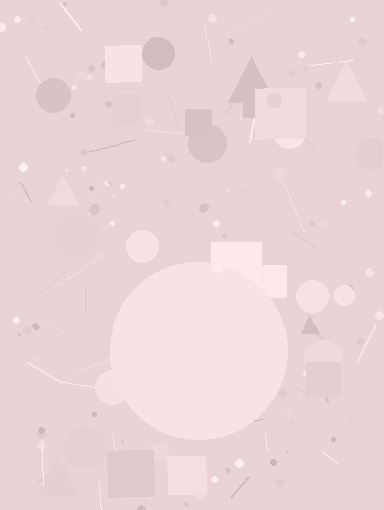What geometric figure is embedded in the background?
A circle is embedded in the background.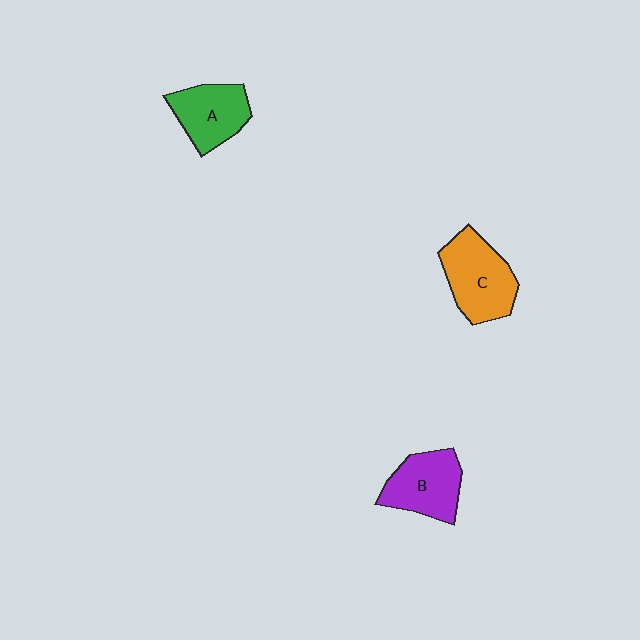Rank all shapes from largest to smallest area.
From largest to smallest: C (orange), B (purple), A (green).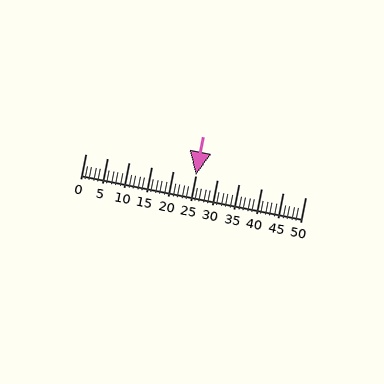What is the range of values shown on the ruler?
The ruler shows values from 0 to 50.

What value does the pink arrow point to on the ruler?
The pink arrow points to approximately 25.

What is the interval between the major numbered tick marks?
The major tick marks are spaced 5 units apart.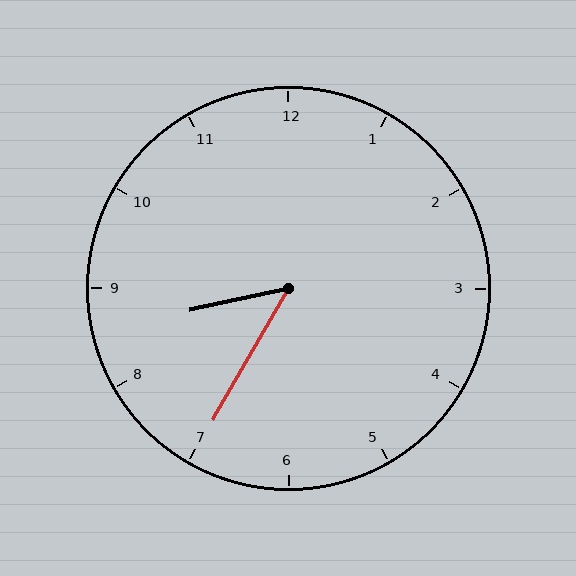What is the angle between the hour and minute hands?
Approximately 48 degrees.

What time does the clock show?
8:35.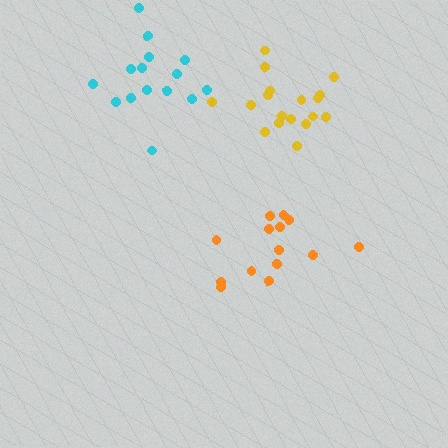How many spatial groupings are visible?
There are 3 spatial groupings.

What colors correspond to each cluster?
The clusters are colored: cyan, orange, yellow.